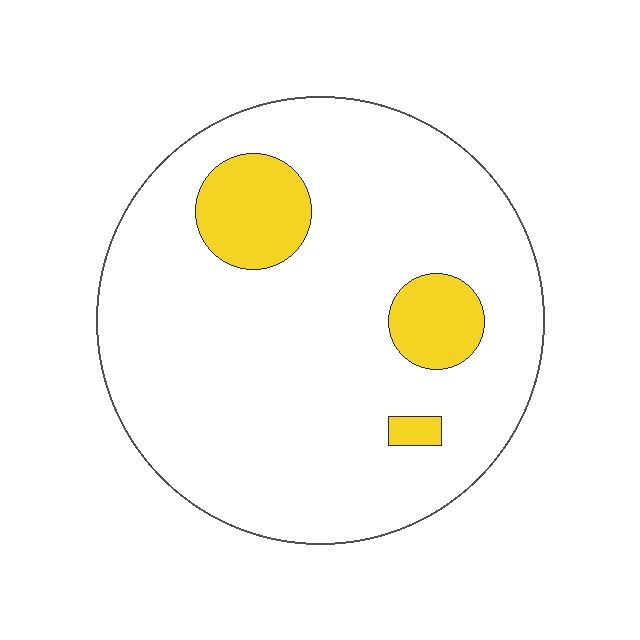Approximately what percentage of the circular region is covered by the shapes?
Approximately 10%.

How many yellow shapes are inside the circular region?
3.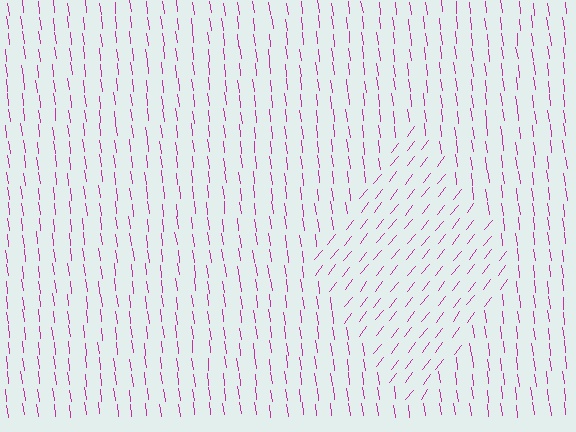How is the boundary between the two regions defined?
The boundary is defined purely by a change in line orientation (approximately 45 degrees difference). All lines are the same color and thickness.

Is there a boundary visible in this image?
Yes, there is a texture boundary formed by a change in line orientation.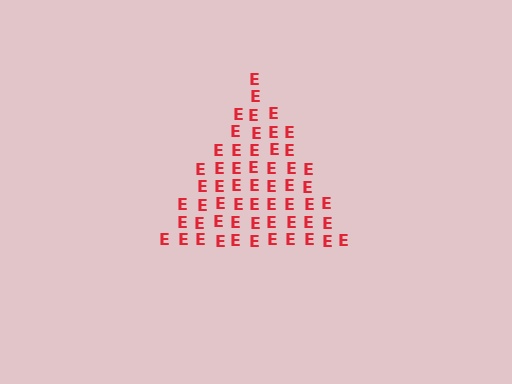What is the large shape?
The large shape is a triangle.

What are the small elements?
The small elements are letter E's.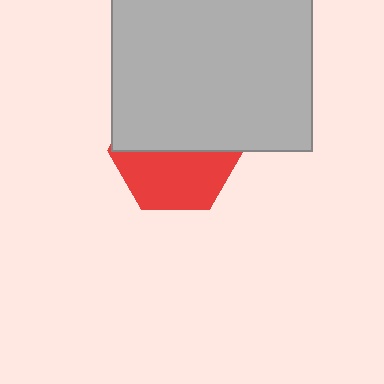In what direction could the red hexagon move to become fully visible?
The red hexagon could move down. That would shift it out from behind the light gray square entirely.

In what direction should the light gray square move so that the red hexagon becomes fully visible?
The light gray square should move up. That is the shortest direction to clear the overlap and leave the red hexagon fully visible.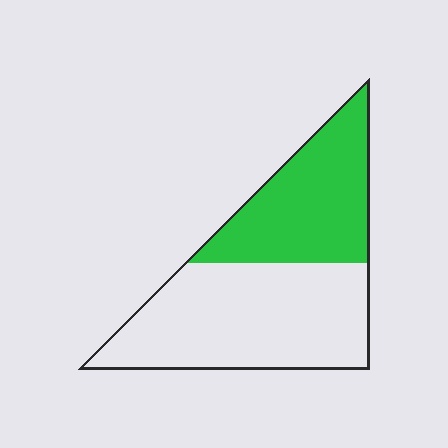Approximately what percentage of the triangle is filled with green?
Approximately 40%.